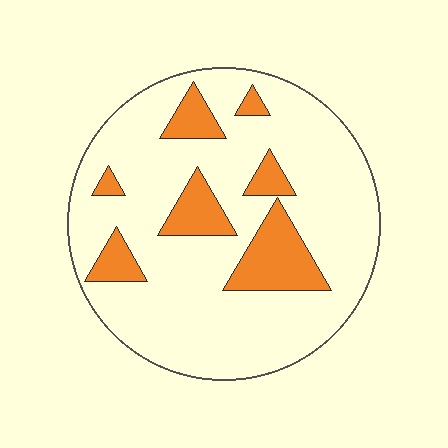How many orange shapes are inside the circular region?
7.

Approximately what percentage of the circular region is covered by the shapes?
Approximately 20%.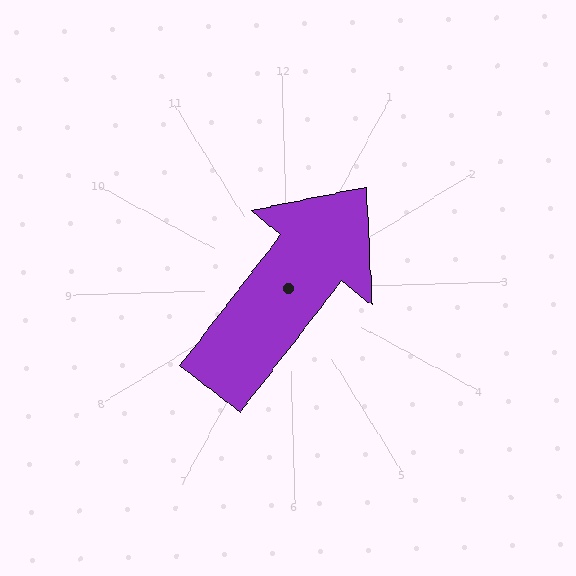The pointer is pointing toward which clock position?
Roughly 1 o'clock.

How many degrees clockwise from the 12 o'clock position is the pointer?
Approximately 39 degrees.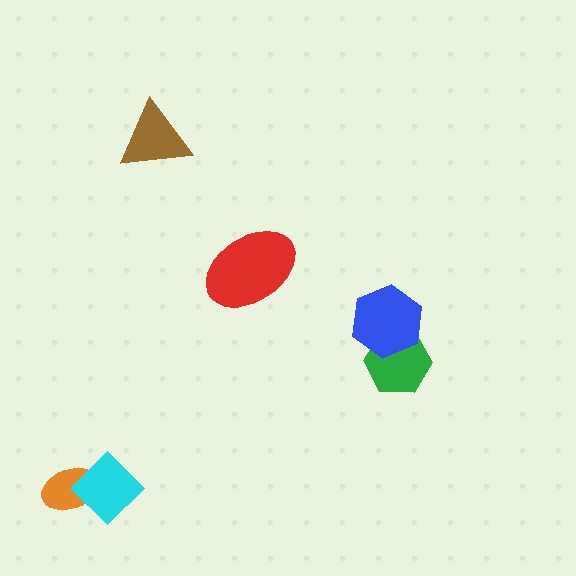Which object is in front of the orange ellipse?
The cyan diamond is in front of the orange ellipse.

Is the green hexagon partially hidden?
Yes, it is partially covered by another shape.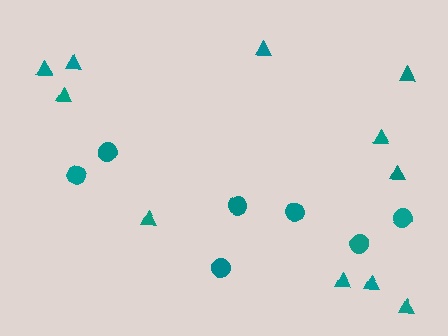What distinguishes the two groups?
There are 2 groups: one group of circles (7) and one group of triangles (11).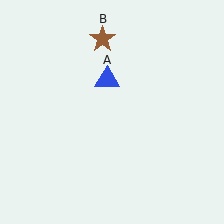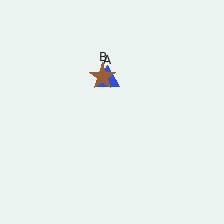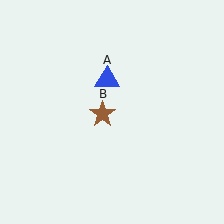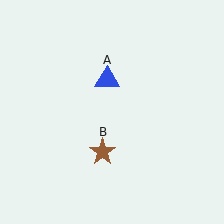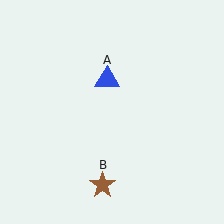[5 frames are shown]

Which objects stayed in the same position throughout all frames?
Blue triangle (object A) remained stationary.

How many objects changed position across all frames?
1 object changed position: brown star (object B).